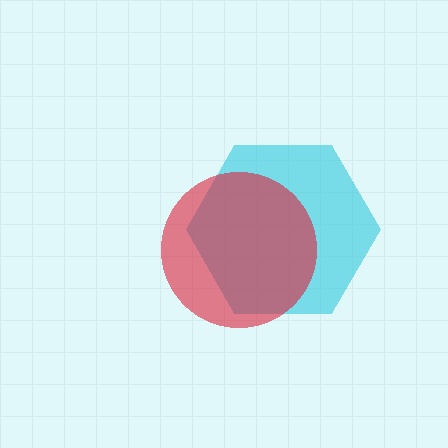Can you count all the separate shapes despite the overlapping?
Yes, there are 2 separate shapes.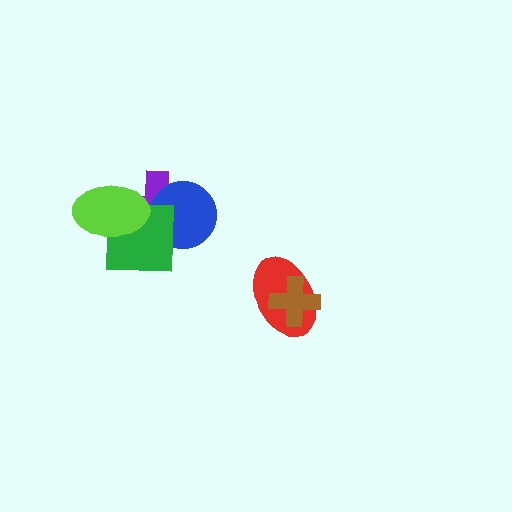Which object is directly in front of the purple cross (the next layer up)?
The blue circle is directly in front of the purple cross.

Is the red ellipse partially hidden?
Yes, it is partially covered by another shape.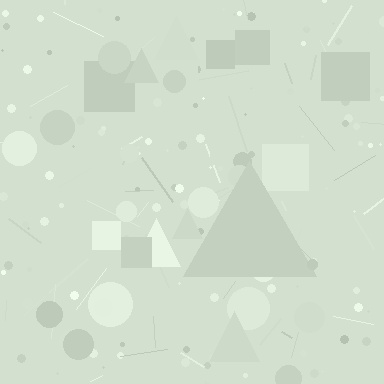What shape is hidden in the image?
A triangle is hidden in the image.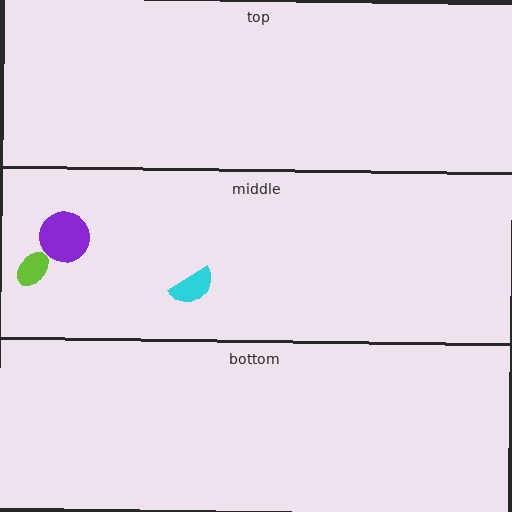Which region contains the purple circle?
The middle region.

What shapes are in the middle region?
The cyan semicircle, the lime ellipse, the purple circle.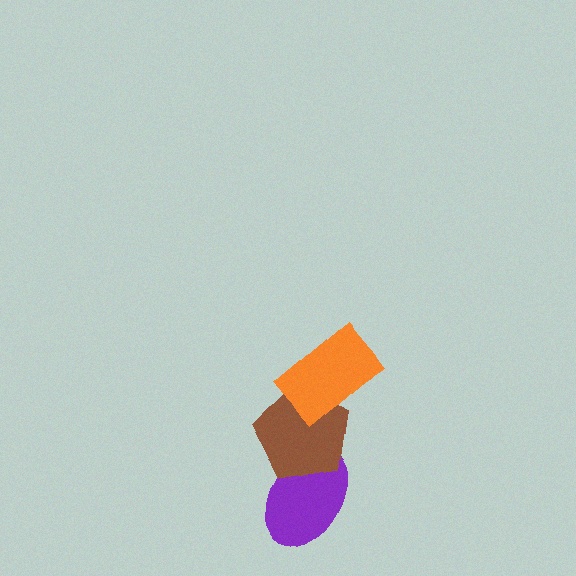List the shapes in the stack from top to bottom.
From top to bottom: the orange rectangle, the brown pentagon, the purple ellipse.